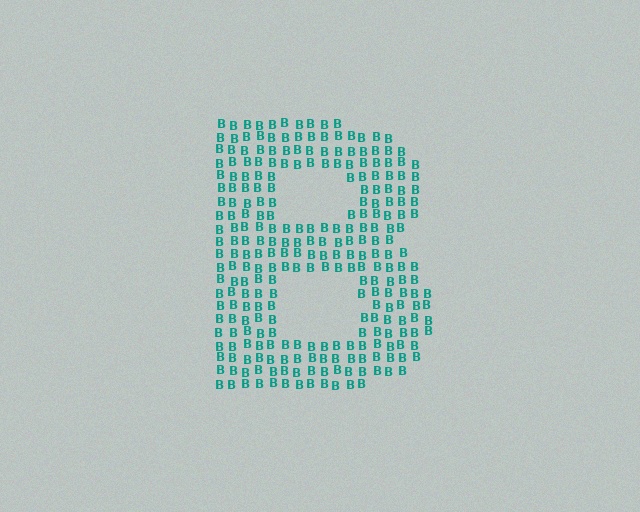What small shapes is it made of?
It is made of small letter B's.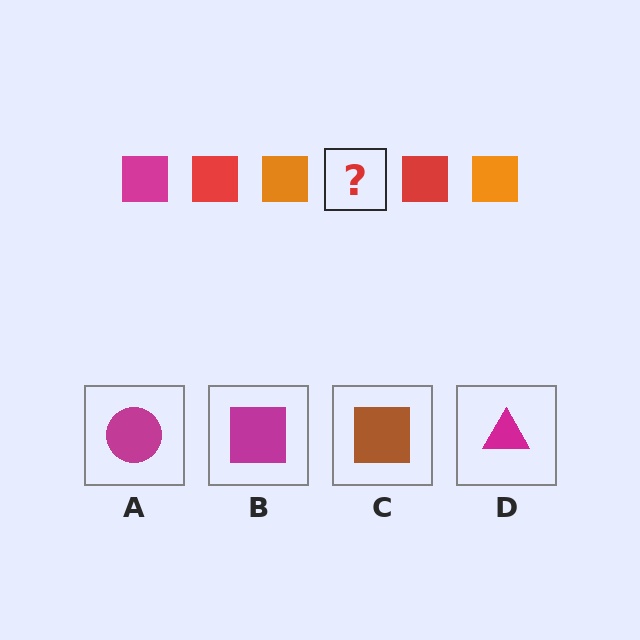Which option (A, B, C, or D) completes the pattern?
B.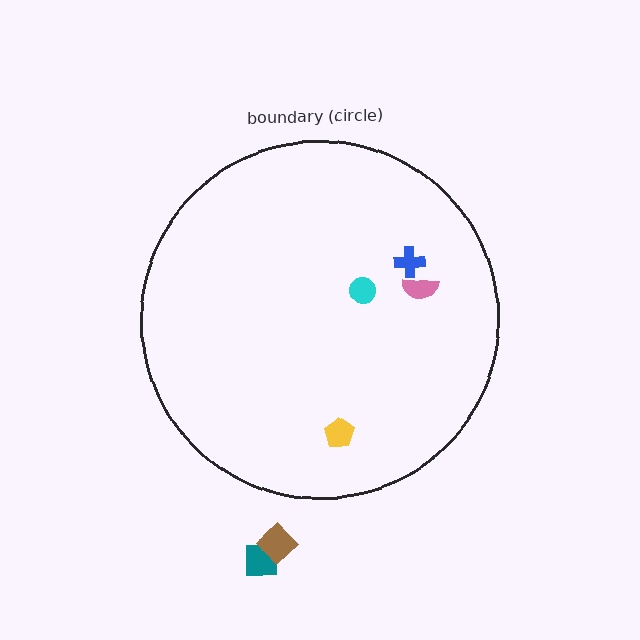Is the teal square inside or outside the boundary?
Outside.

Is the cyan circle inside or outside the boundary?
Inside.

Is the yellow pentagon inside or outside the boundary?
Inside.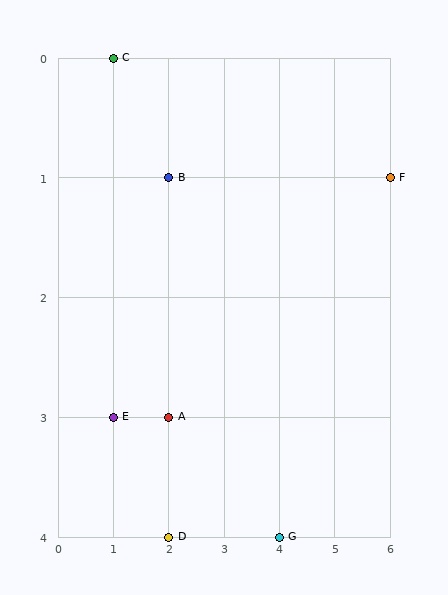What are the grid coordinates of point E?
Point E is at grid coordinates (1, 3).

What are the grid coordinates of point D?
Point D is at grid coordinates (2, 4).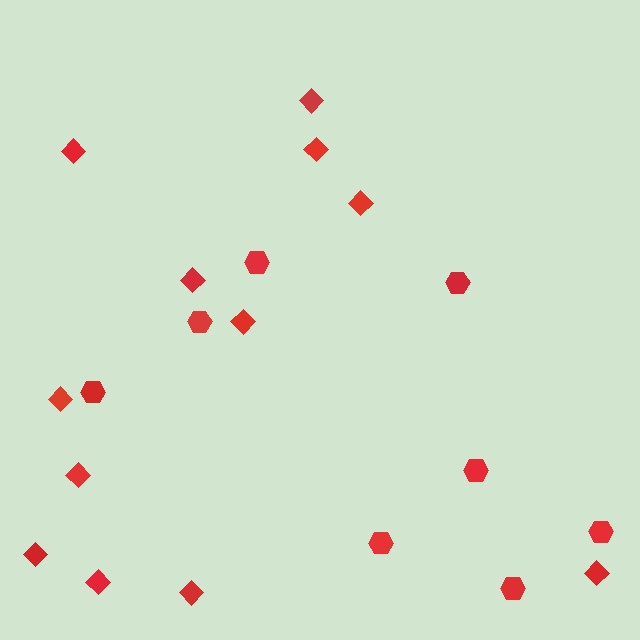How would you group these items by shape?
There are 2 groups: one group of hexagons (8) and one group of diamonds (12).